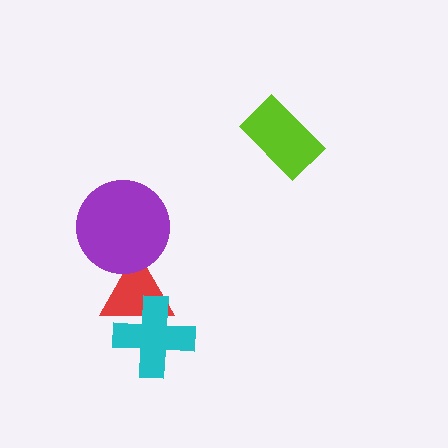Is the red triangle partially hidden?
Yes, it is partially covered by another shape.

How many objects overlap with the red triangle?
2 objects overlap with the red triangle.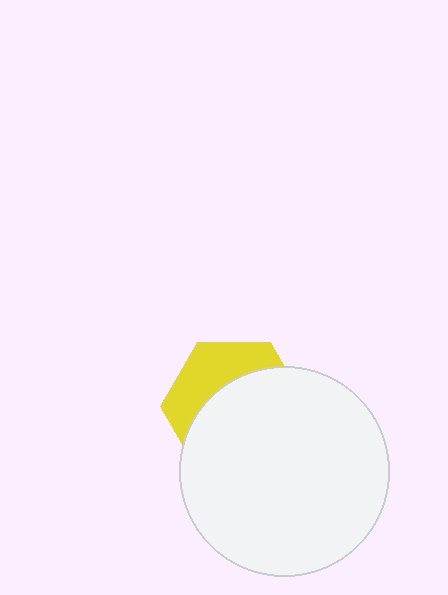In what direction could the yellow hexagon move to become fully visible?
The yellow hexagon could move up. That would shift it out from behind the white circle entirely.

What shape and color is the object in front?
The object in front is a white circle.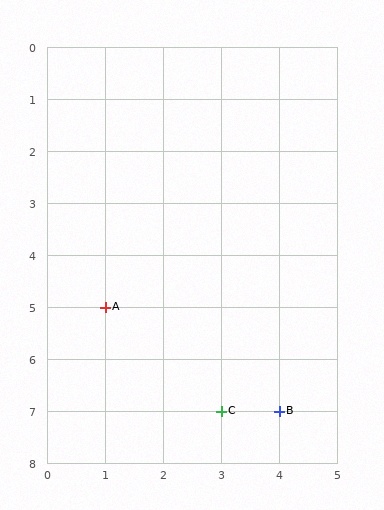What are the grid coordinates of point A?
Point A is at grid coordinates (1, 5).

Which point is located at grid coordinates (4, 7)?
Point B is at (4, 7).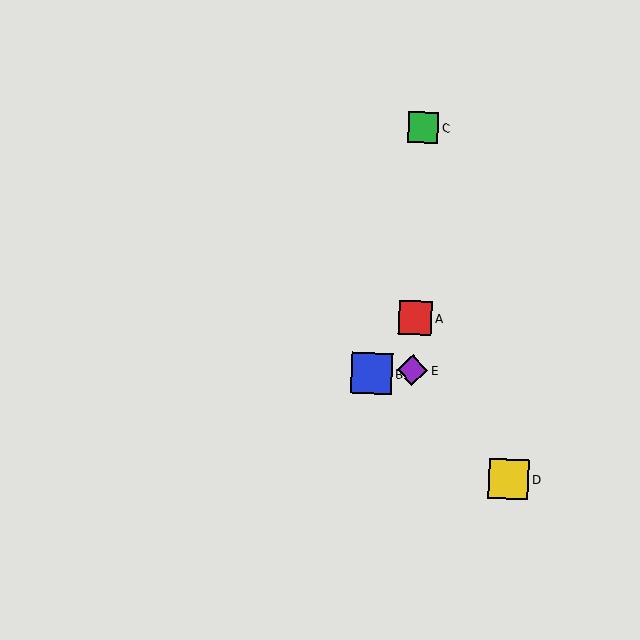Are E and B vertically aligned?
No, E is at x≈413 and B is at x≈372.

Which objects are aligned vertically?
Objects A, C, E are aligned vertically.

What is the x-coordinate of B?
Object B is at x≈372.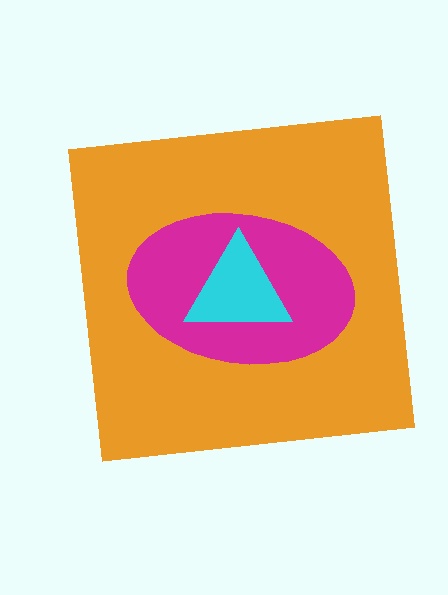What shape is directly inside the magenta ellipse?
The cyan triangle.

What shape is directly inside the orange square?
The magenta ellipse.